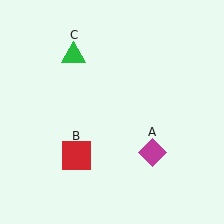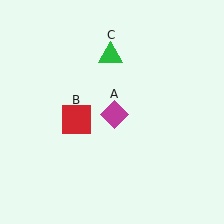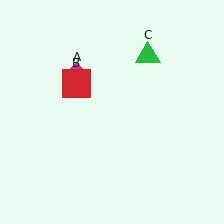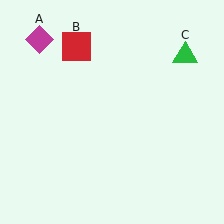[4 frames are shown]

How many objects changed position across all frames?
3 objects changed position: magenta diamond (object A), red square (object B), green triangle (object C).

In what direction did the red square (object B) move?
The red square (object B) moved up.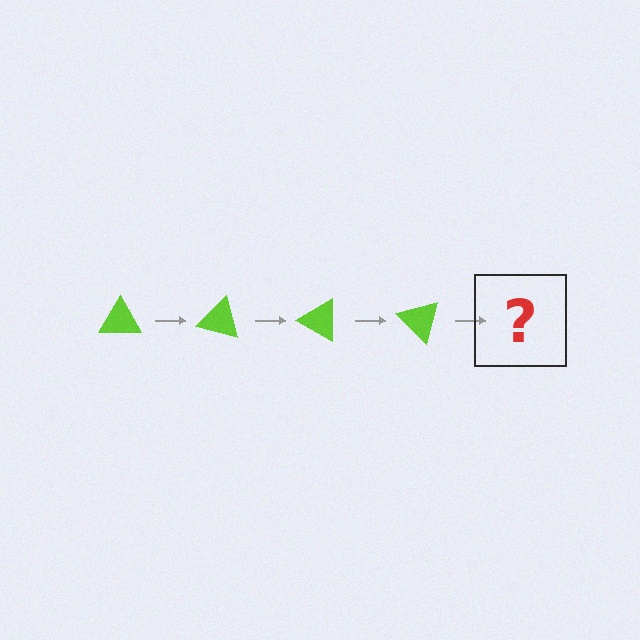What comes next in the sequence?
The next element should be a lime triangle rotated 60 degrees.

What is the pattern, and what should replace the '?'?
The pattern is that the triangle rotates 15 degrees each step. The '?' should be a lime triangle rotated 60 degrees.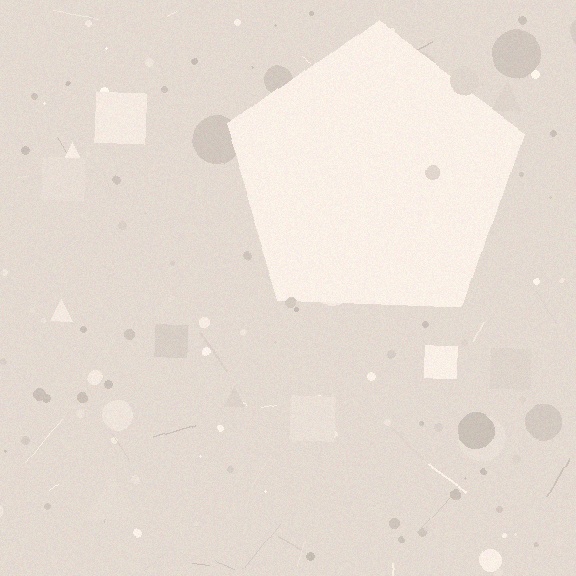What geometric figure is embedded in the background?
A pentagon is embedded in the background.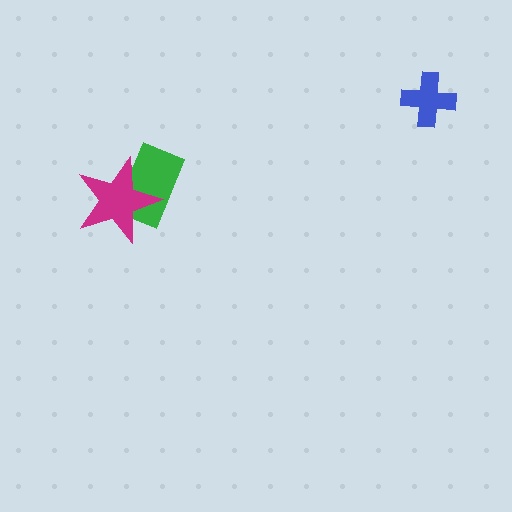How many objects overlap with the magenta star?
1 object overlaps with the magenta star.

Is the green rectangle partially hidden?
Yes, it is partially covered by another shape.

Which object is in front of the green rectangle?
The magenta star is in front of the green rectangle.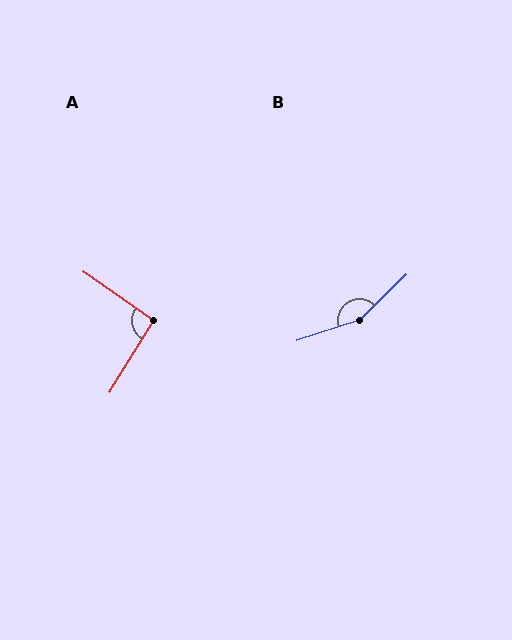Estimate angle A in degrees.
Approximately 93 degrees.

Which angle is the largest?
B, at approximately 154 degrees.